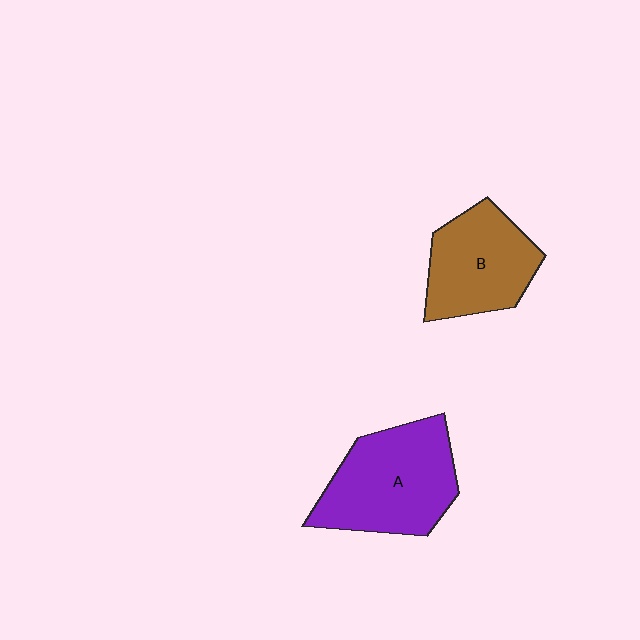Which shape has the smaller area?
Shape B (brown).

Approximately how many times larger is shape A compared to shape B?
Approximately 1.3 times.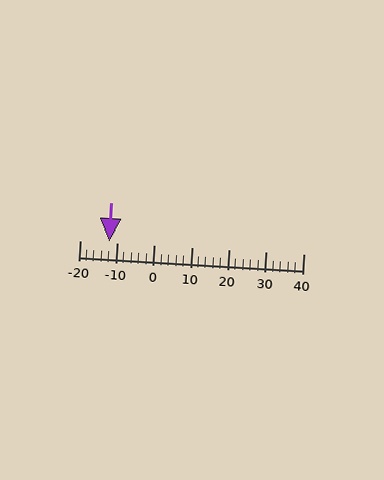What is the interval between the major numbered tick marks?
The major tick marks are spaced 10 units apart.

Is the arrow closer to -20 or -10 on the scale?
The arrow is closer to -10.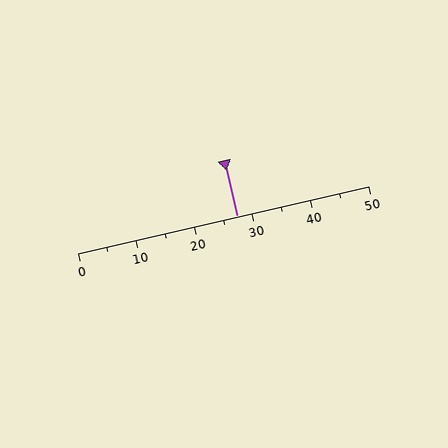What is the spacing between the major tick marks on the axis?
The major ticks are spaced 10 apart.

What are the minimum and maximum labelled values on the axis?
The axis runs from 0 to 50.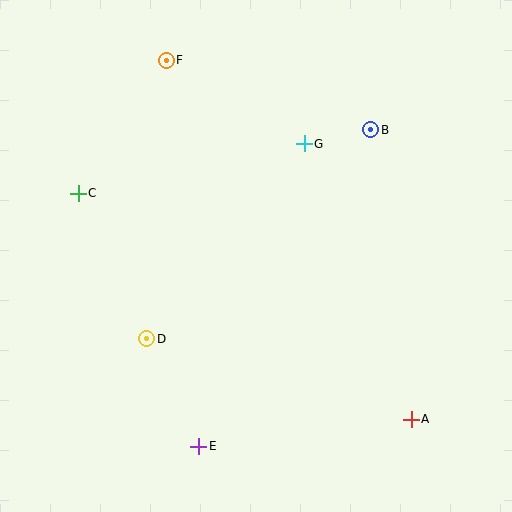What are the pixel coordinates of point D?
Point D is at (147, 339).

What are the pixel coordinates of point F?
Point F is at (166, 60).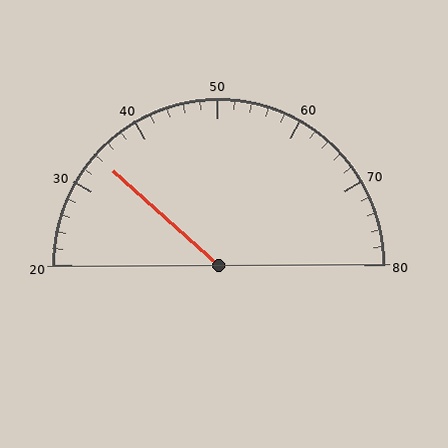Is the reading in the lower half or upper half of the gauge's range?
The reading is in the lower half of the range (20 to 80).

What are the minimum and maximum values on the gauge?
The gauge ranges from 20 to 80.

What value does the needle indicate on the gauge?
The needle indicates approximately 34.